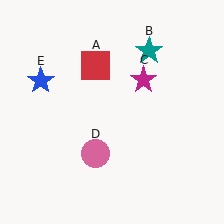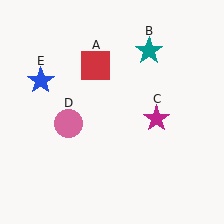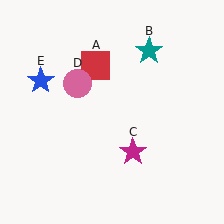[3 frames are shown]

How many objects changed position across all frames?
2 objects changed position: magenta star (object C), pink circle (object D).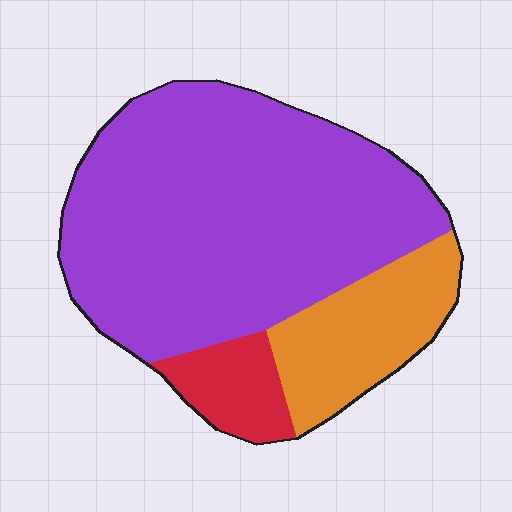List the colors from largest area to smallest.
From largest to smallest: purple, orange, red.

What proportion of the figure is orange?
Orange takes up about one fifth (1/5) of the figure.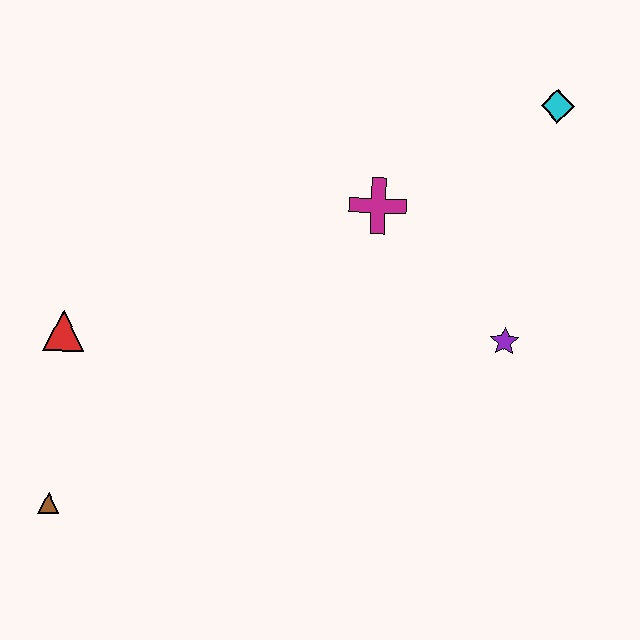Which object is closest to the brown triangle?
The red triangle is closest to the brown triangle.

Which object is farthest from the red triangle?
The cyan diamond is farthest from the red triangle.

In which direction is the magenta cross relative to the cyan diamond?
The magenta cross is to the left of the cyan diamond.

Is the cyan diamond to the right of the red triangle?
Yes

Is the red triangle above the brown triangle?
Yes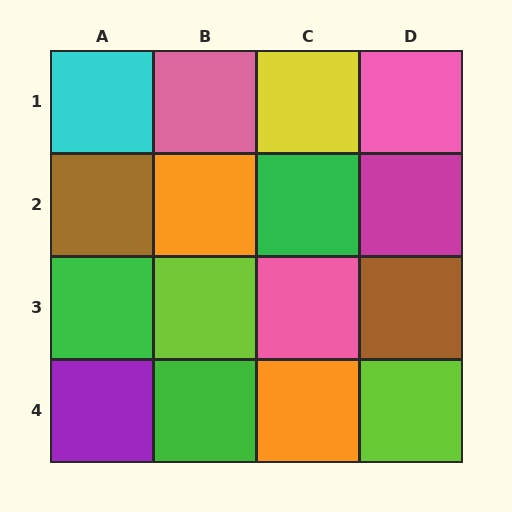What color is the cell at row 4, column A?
Purple.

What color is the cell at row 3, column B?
Lime.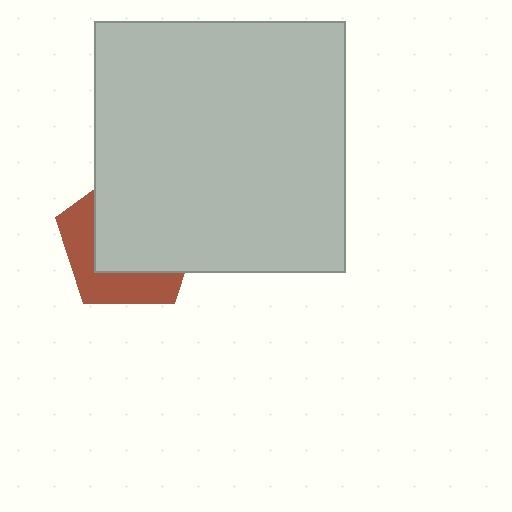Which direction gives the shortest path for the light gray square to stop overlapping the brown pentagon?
Moving toward the upper-right gives the shortest separation.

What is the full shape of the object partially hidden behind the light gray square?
The partially hidden object is a brown pentagon.